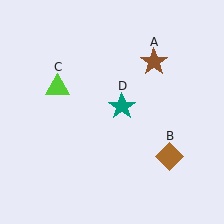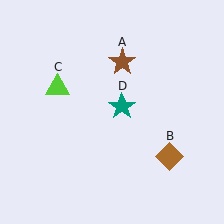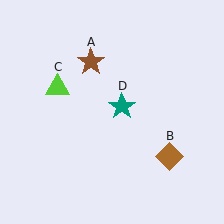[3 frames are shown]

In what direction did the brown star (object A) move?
The brown star (object A) moved left.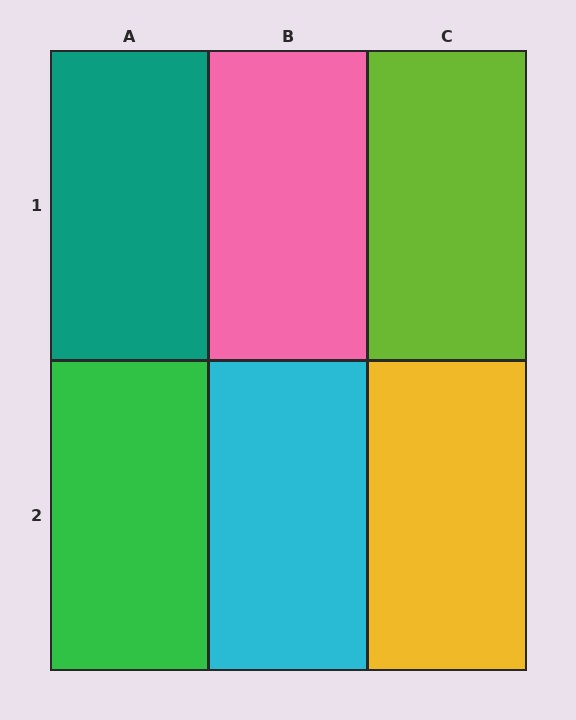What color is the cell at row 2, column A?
Green.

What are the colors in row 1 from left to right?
Teal, pink, lime.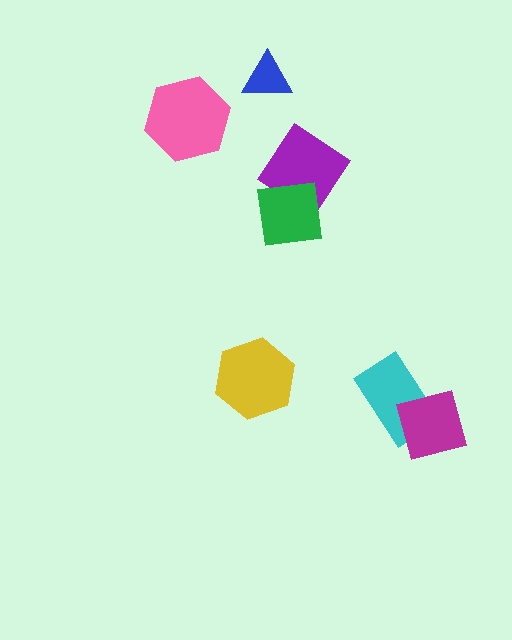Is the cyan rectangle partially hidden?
Yes, it is partially covered by another shape.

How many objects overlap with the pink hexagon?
0 objects overlap with the pink hexagon.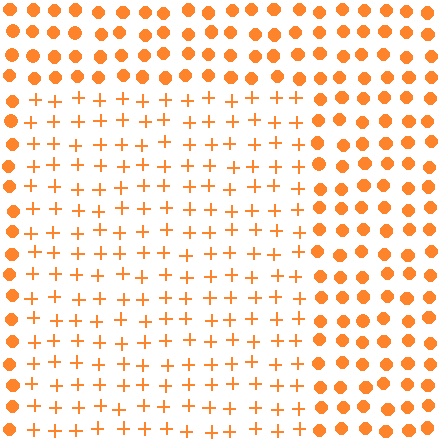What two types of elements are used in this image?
The image uses plus signs inside the rectangle region and circles outside it.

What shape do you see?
I see a rectangle.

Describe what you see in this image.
The image is filled with small orange elements arranged in a uniform grid. A rectangle-shaped region contains plus signs, while the surrounding area contains circles. The boundary is defined purely by the change in element shape.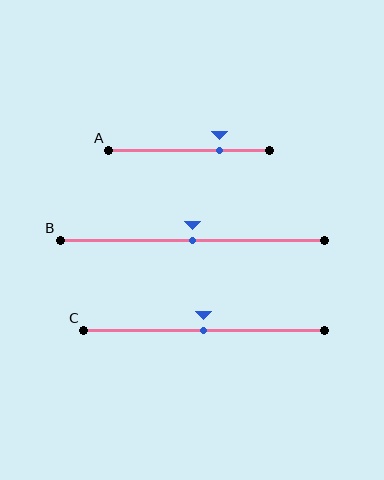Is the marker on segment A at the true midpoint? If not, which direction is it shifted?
No, the marker on segment A is shifted to the right by about 19% of the segment length.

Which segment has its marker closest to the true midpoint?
Segment B has its marker closest to the true midpoint.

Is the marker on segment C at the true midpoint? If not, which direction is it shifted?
Yes, the marker on segment C is at the true midpoint.